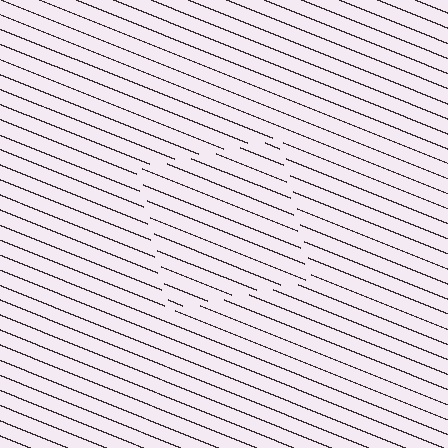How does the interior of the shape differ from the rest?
The interior of the shape contains the same grating, shifted by half a period — the contour is defined by the phase discontinuity where line-ends from the inner and outer gratings abut.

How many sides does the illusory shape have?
4 sides — the line-ends trace a square.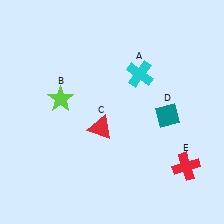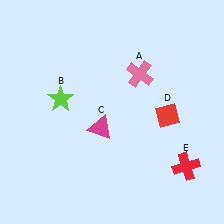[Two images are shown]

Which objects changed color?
A changed from cyan to pink. C changed from red to magenta. D changed from teal to red.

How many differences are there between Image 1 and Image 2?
There are 3 differences between the two images.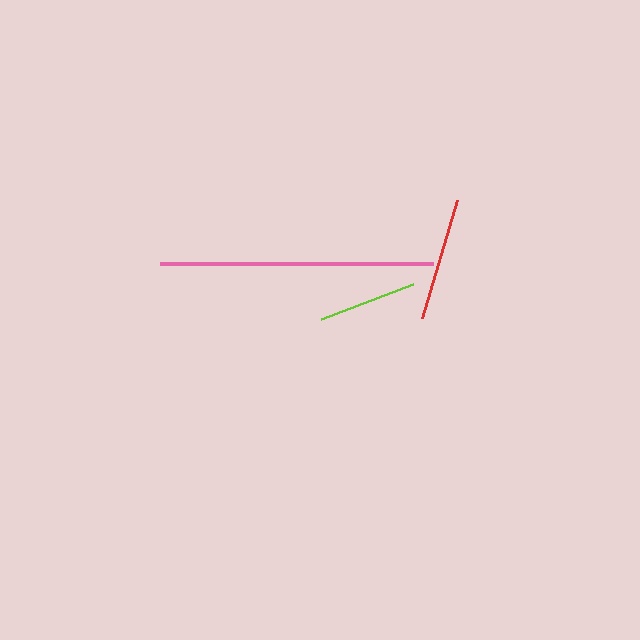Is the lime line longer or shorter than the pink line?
The pink line is longer than the lime line.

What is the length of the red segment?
The red segment is approximately 123 pixels long.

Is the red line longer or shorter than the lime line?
The red line is longer than the lime line.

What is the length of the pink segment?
The pink segment is approximately 273 pixels long.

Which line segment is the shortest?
The lime line is the shortest at approximately 99 pixels.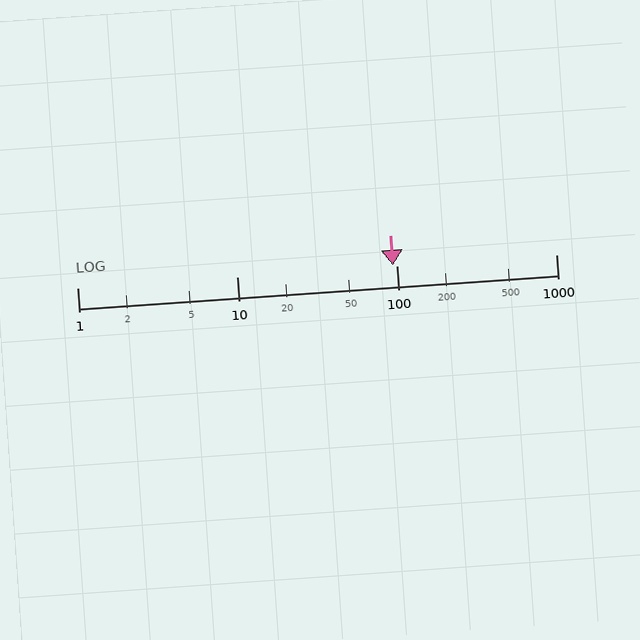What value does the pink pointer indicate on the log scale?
The pointer indicates approximately 95.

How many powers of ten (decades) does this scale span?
The scale spans 3 decades, from 1 to 1000.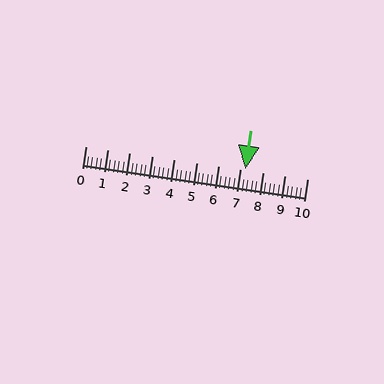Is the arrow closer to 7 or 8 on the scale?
The arrow is closer to 7.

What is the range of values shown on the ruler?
The ruler shows values from 0 to 10.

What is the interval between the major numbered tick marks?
The major tick marks are spaced 1 units apart.